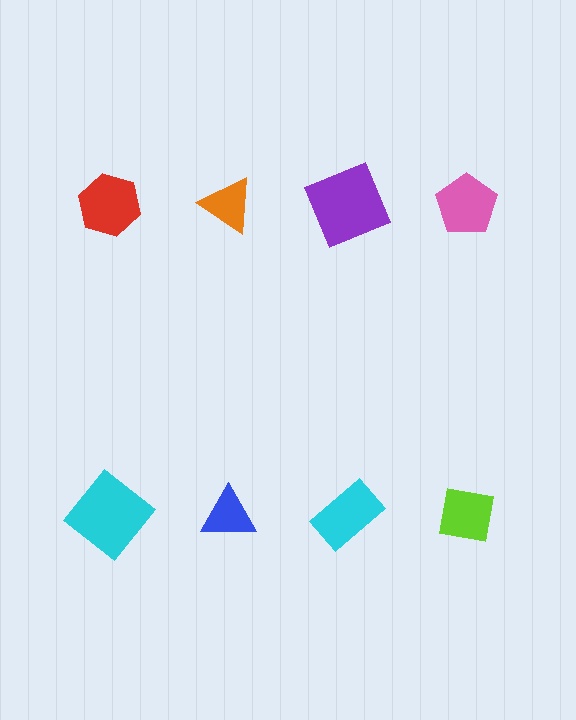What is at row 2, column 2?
A blue triangle.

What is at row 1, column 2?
An orange triangle.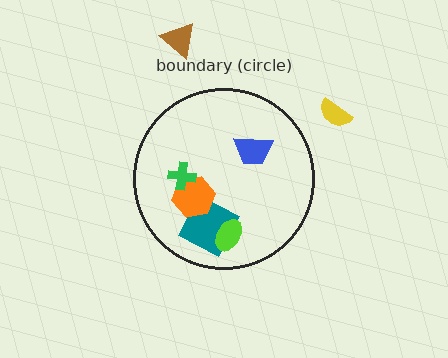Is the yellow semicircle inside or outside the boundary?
Outside.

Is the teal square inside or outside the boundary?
Inside.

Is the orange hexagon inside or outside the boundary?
Inside.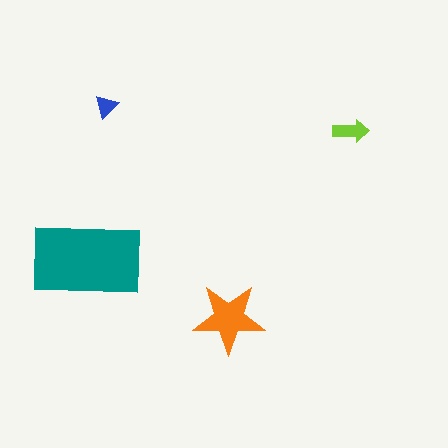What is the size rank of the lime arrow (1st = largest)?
3rd.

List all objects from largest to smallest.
The teal rectangle, the orange star, the lime arrow, the blue triangle.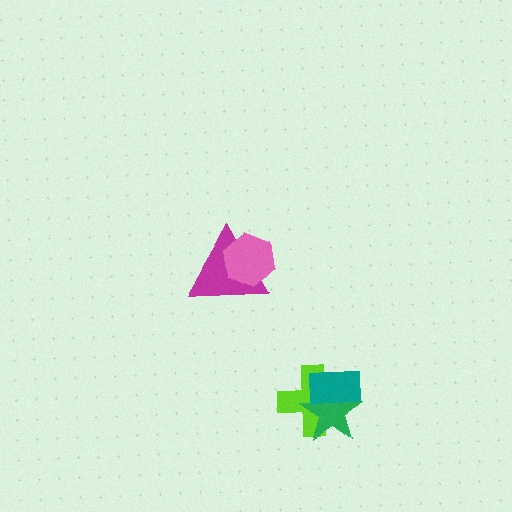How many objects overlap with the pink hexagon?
1 object overlaps with the pink hexagon.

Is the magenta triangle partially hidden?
Yes, it is partially covered by another shape.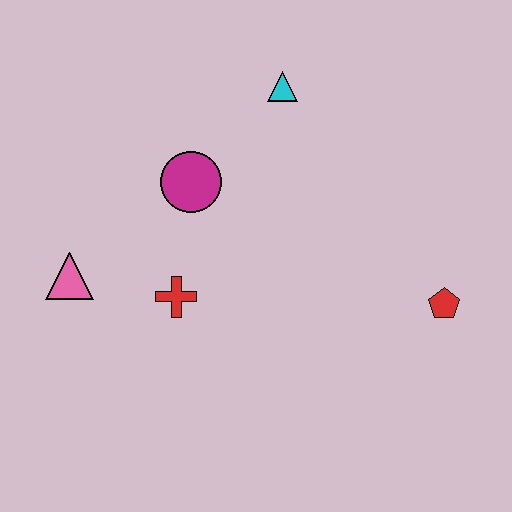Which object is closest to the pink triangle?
The red cross is closest to the pink triangle.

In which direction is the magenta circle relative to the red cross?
The magenta circle is above the red cross.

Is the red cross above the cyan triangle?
No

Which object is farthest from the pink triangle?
The red pentagon is farthest from the pink triangle.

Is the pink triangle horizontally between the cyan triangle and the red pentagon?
No